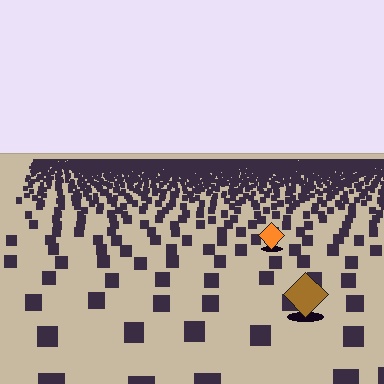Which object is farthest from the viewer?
The orange diamond is farthest from the viewer. It appears smaller and the ground texture around it is denser.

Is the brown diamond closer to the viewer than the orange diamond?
Yes. The brown diamond is closer — you can tell from the texture gradient: the ground texture is coarser near it.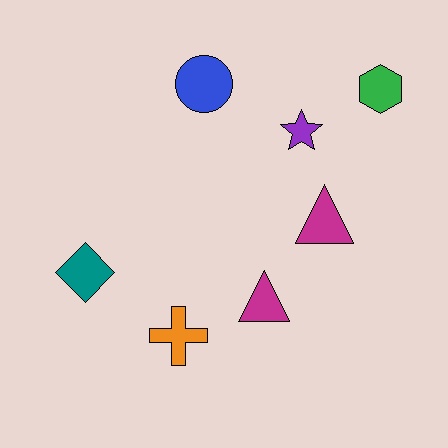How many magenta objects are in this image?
There are 2 magenta objects.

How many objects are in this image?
There are 7 objects.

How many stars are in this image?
There is 1 star.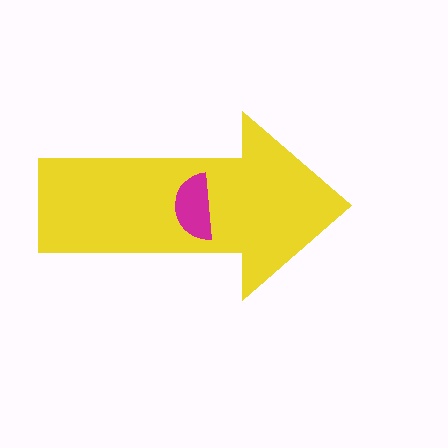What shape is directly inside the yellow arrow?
The magenta semicircle.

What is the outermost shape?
The yellow arrow.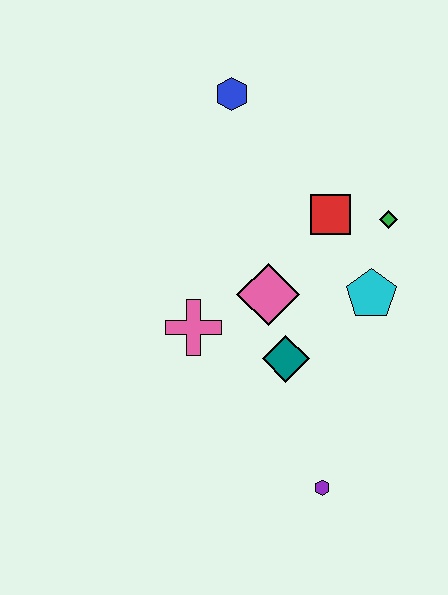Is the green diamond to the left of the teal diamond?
No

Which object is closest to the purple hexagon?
The teal diamond is closest to the purple hexagon.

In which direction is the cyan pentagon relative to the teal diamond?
The cyan pentagon is to the right of the teal diamond.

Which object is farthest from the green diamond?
The purple hexagon is farthest from the green diamond.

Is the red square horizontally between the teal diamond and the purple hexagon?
No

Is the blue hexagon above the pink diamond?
Yes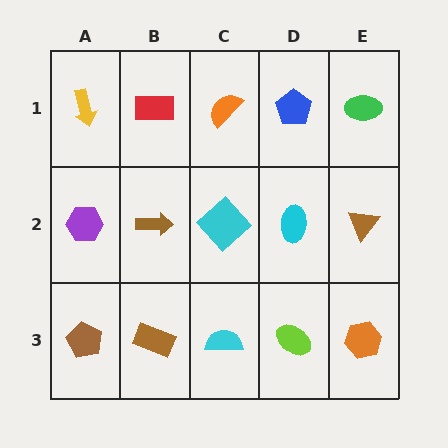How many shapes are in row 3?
5 shapes.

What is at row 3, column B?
A brown rectangle.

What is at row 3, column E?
An orange hexagon.